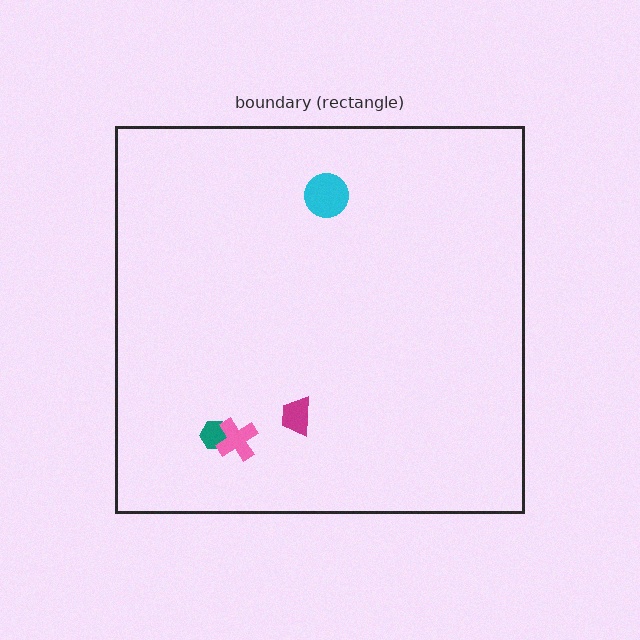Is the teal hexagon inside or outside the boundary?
Inside.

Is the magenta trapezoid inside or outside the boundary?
Inside.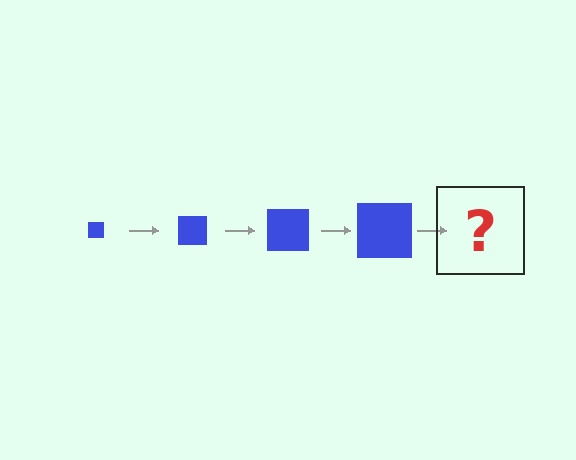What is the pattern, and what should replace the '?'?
The pattern is that the square gets progressively larger each step. The '?' should be a blue square, larger than the previous one.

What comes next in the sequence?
The next element should be a blue square, larger than the previous one.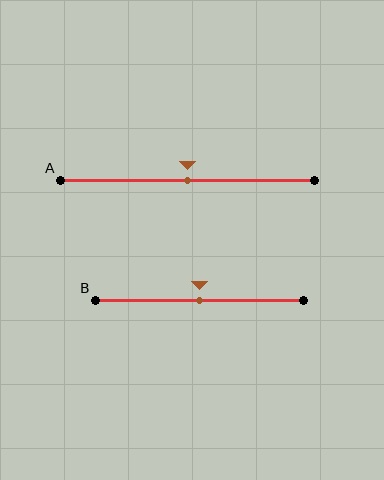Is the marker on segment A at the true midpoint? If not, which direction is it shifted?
Yes, the marker on segment A is at the true midpoint.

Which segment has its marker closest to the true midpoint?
Segment A has its marker closest to the true midpoint.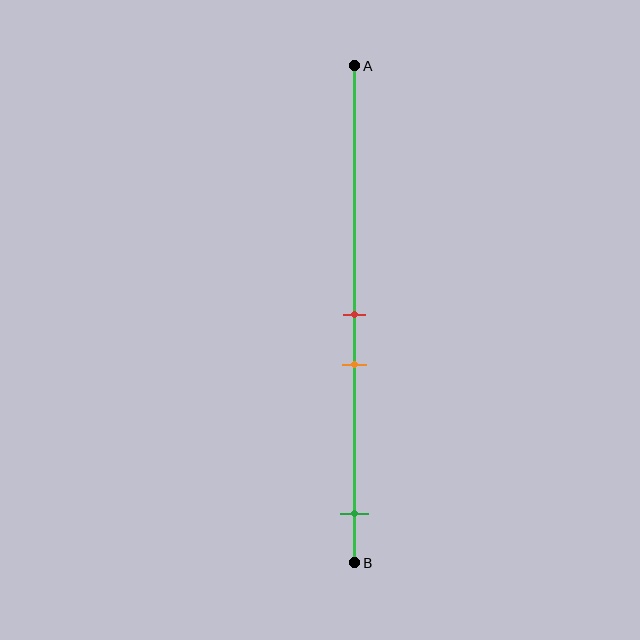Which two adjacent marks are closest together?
The red and orange marks are the closest adjacent pair.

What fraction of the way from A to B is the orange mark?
The orange mark is approximately 60% (0.6) of the way from A to B.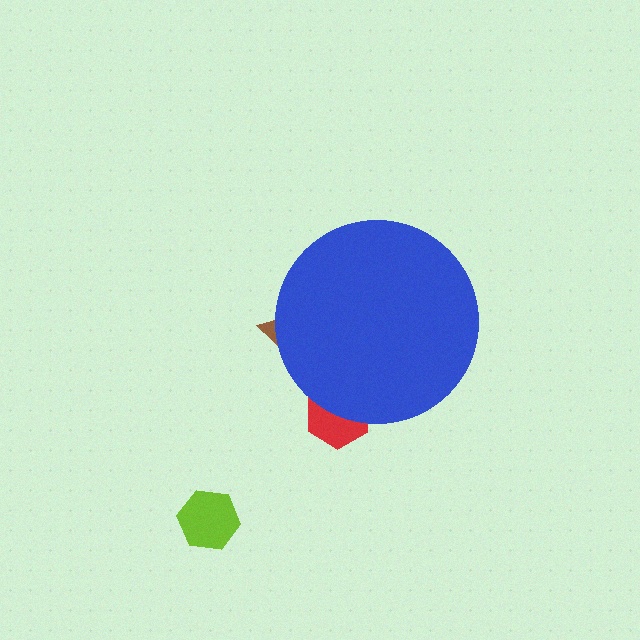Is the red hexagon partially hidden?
Yes, the red hexagon is partially hidden behind the blue circle.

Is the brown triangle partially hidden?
Yes, the brown triangle is partially hidden behind the blue circle.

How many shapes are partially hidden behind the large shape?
2 shapes are partially hidden.